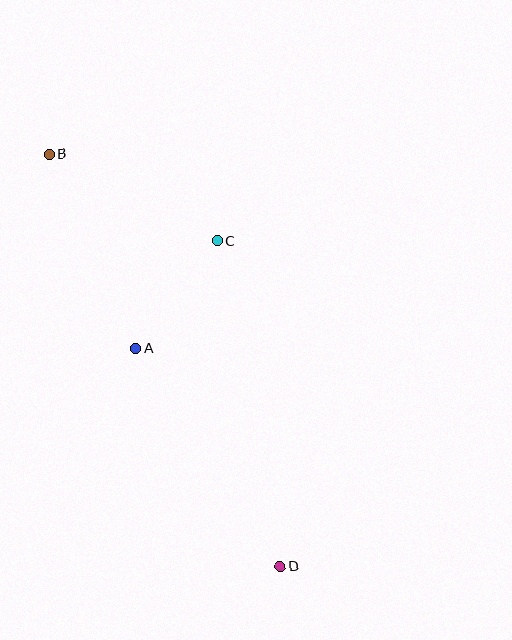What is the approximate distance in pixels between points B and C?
The distance between B and C is approximately 189 pixels.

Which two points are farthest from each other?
Points B and D are farthest from each other.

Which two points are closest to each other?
Points A and C are closest to each other.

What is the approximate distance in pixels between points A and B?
The distance between A and B is approximately 212 pixels.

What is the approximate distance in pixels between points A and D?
The distance between A and D is approximately 262 pixels.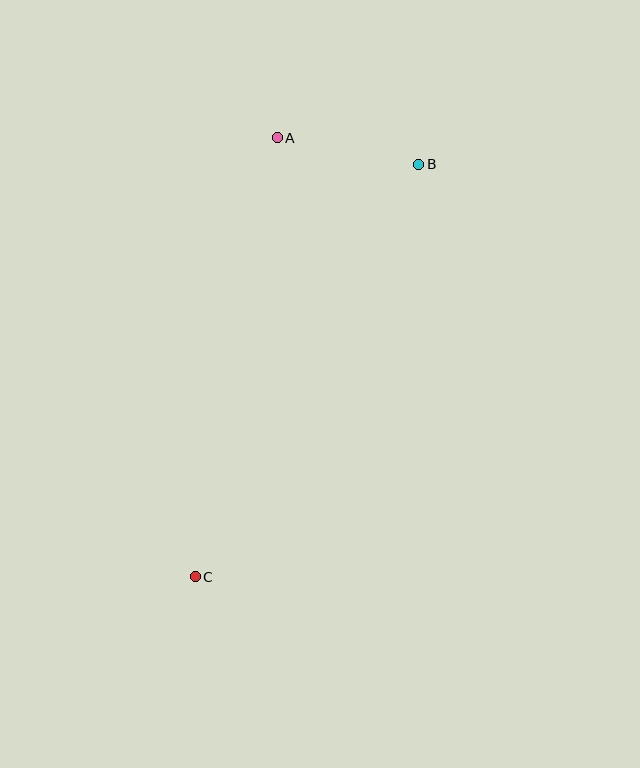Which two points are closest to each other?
Points A and B are closest to each other.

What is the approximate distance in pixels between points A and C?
The distance between A and C is approximately 446 pixels.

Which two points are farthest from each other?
Points B and C are farthest from each other.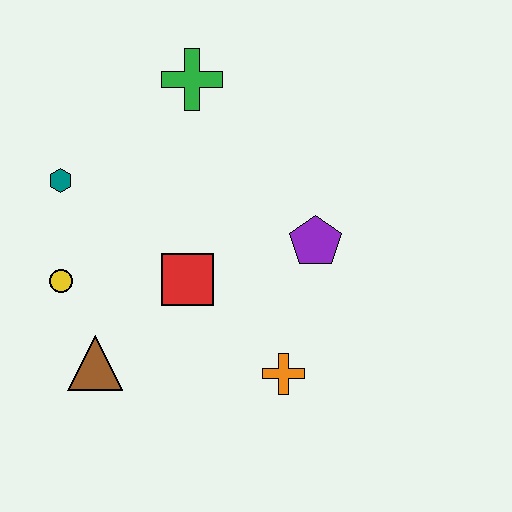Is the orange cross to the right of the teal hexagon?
Yes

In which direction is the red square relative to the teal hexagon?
The red square is to the right of the teal hexagon.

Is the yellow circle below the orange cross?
No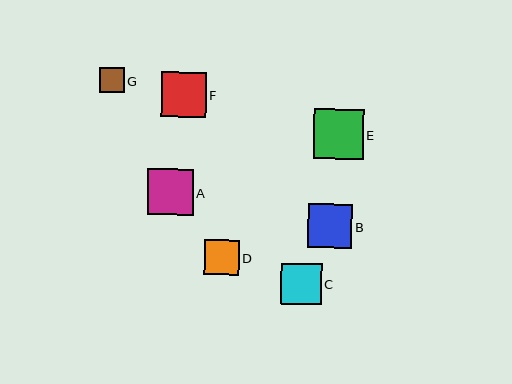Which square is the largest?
Square E is the largest with a size of approximately 50 pixels.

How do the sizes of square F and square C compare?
Square F and square C are approximately the same size.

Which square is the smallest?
Square G is the smallest with a size of approximately 25 pixels.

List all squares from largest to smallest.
From largest to smallest: E, A, F, B, C, D, G.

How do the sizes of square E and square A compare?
Square E and square A are approximately the same size.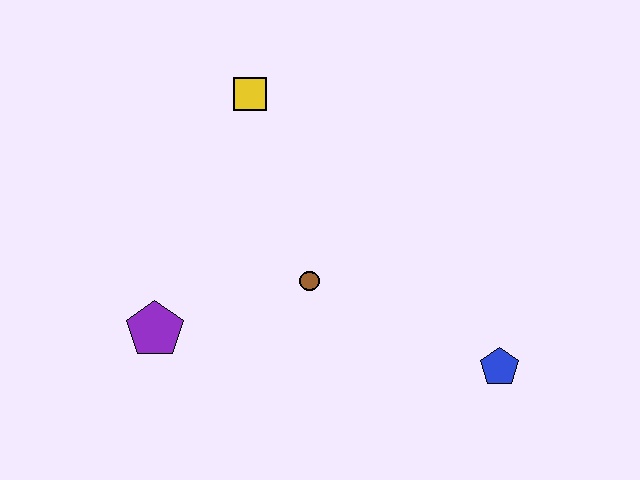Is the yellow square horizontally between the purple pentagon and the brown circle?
Yes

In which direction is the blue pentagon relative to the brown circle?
The blue pentagon is to the right of the brown circle.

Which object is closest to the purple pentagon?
The brown circle is closest to the purple pentagon.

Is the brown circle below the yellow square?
Yes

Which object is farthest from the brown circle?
The blue pentagon is farthest from the brown circle.